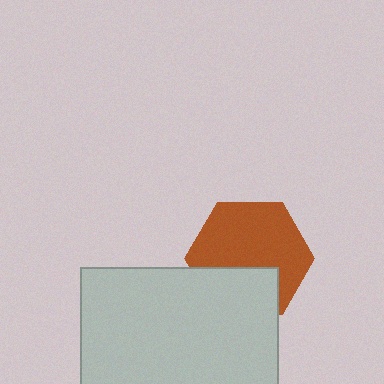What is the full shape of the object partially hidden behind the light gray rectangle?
The partially hidden object is a brown hexagon.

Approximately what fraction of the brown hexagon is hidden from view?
Roughly 33% of the brown hexagon is hidden behind the light gray rectangle.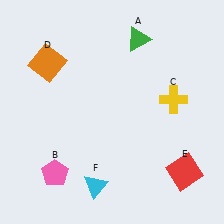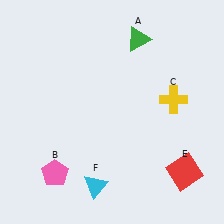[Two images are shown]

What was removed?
The orange square (D) was removed in Image 2.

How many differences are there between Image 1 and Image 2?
There is 1 difference between the two images.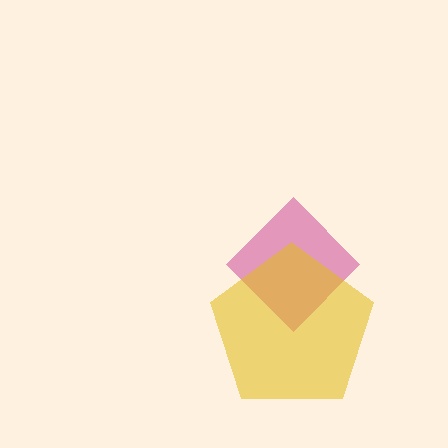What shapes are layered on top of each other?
The layered shapes are: a magenta diamond, a yellow pentagon.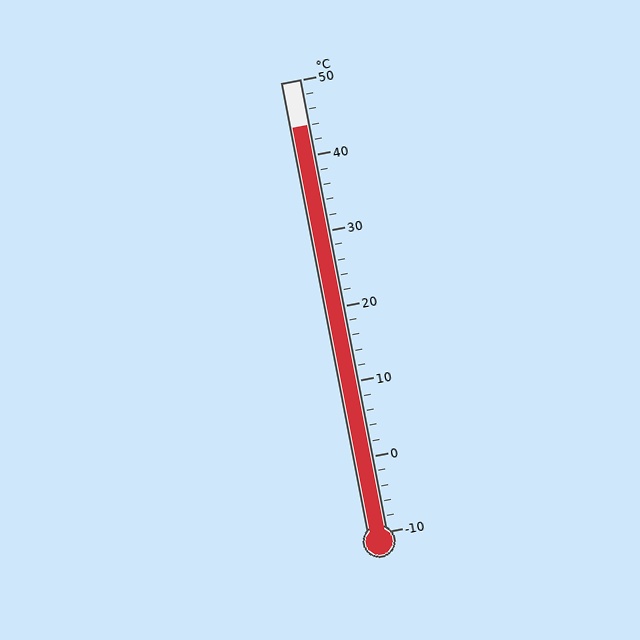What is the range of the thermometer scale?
The thermometer scale ranges from -10°C to 50°C.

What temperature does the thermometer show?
The thermometer shows approximately 44°C.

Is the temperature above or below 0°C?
The temperature is above 0°C.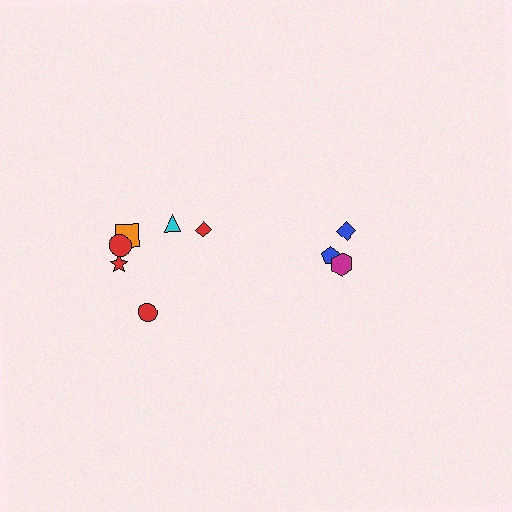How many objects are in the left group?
There are 6 objects.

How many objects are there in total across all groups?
There are 9 objects.